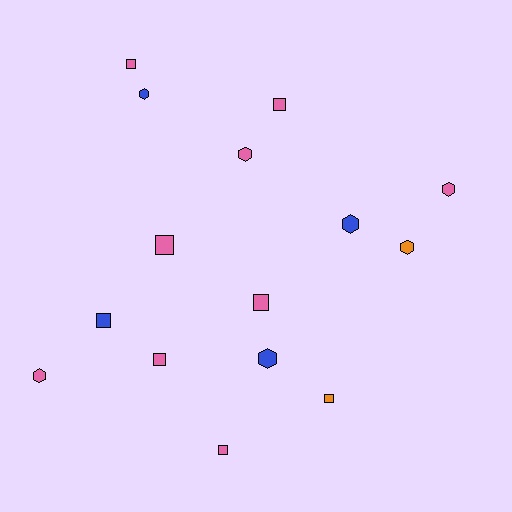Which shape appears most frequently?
Square, with 8 objects.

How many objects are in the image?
There are 15 objects.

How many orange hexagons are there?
There is 1 orange hexagon.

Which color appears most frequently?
Pink, with 9 objects.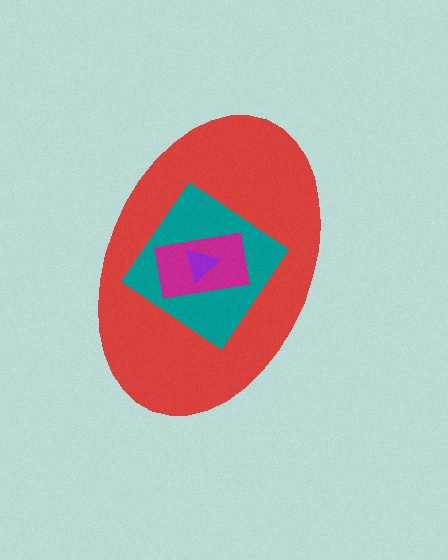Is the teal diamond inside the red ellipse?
Yes.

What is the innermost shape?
The purple triangle.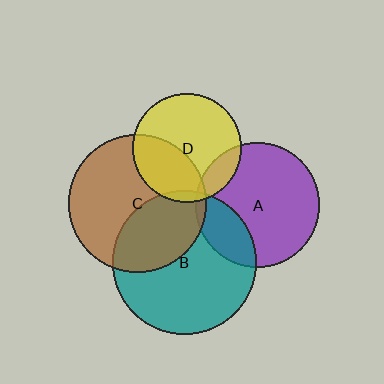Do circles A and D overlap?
Yes.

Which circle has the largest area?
Circle B (teal).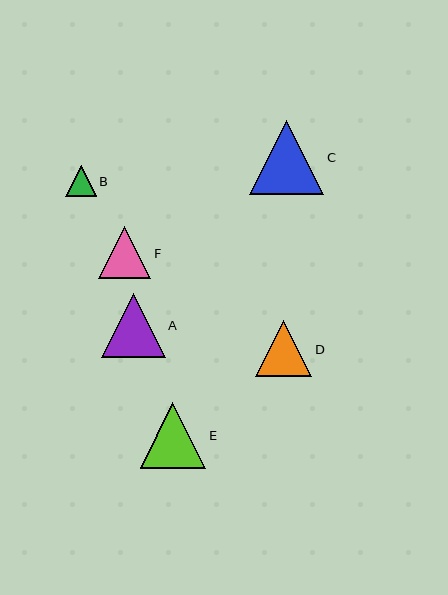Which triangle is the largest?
Triangle C is the largest with a size of approximately 75 pixels.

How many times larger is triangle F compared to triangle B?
Triangle F is approximately 1.7 times the size of triangle B.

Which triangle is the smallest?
Triangle B is the smallest with a size of approximately 31 pixels.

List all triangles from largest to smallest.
From largest to smallest: C, E, A, D, F, B.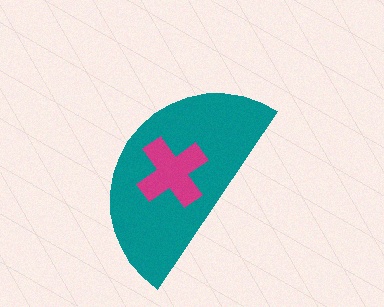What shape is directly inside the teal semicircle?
The magenta cross.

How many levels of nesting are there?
2.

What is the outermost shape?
The teal semicircle.